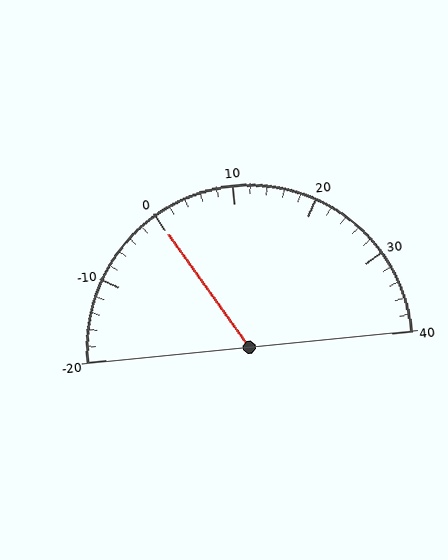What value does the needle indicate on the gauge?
The needle indicates approximately 0.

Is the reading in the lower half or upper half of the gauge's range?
The reading is in the lower half of the range (-20 to 40).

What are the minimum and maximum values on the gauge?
The gauge ranges from -20 to 40.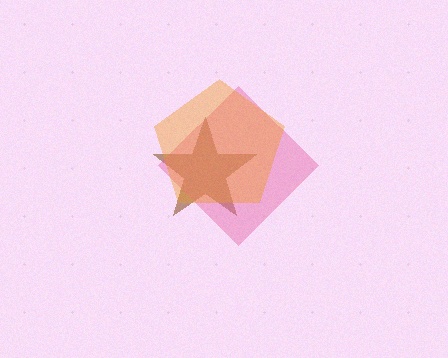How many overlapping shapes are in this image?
There are 3 overlapping shapes in the image.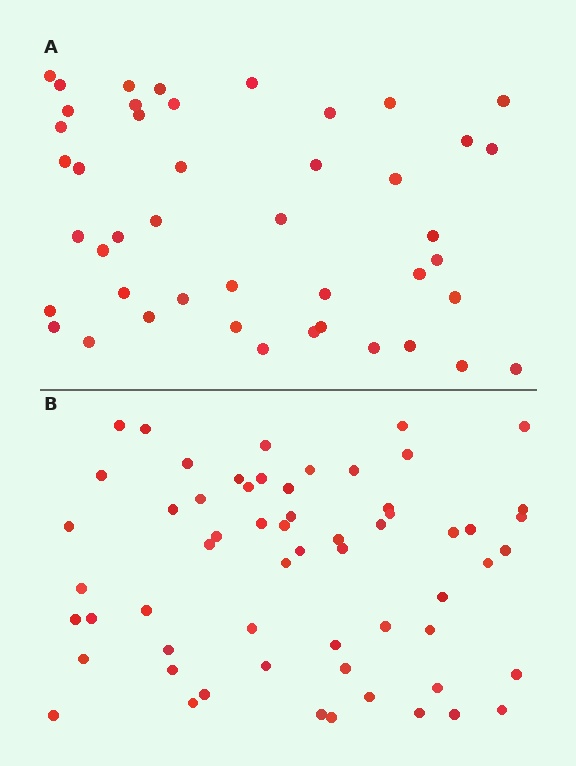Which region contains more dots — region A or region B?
Region B (the bottom region) has more dots.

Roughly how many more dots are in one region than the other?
Region B has approximately 15 more dots than region A.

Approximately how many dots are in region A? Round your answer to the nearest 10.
About 40 dots. (The exact count is 45, which rounds to 40.)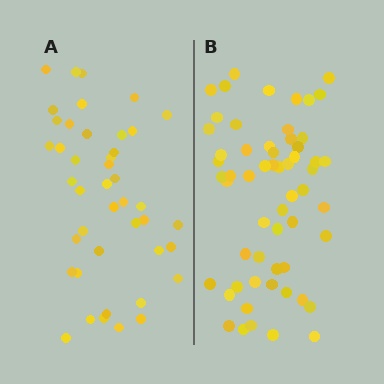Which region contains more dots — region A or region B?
Region B (the right region) has more dots.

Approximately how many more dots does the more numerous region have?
Region B has approximately 15 more dots than region A.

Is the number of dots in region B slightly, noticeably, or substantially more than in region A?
Region B has noticeably more, but not dramatically so. The ratio is roughly 1.3 to 1.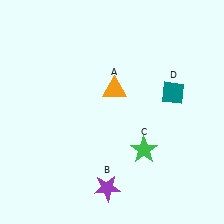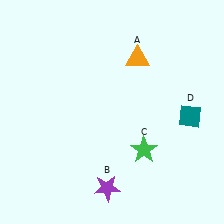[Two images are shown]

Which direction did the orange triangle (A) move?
The orange triangle (A) moved up.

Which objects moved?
The objects that moved are: the orange triangle (A), the teal diamond (D).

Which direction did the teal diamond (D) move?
The teal diamond (D) moved down.